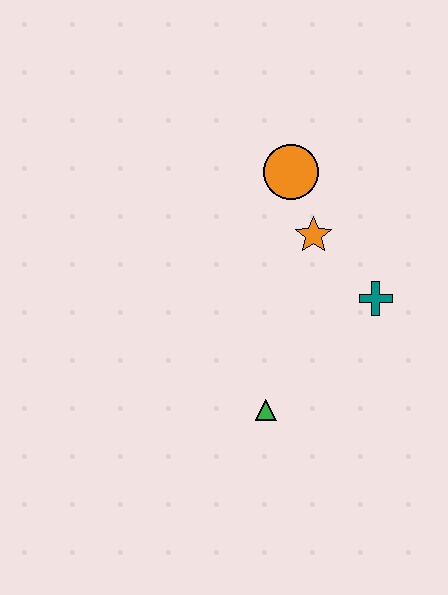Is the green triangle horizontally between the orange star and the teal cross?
No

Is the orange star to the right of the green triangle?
Yes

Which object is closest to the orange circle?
The orange star is closest to the orange circle.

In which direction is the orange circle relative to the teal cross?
The orange circle is above the teal cross.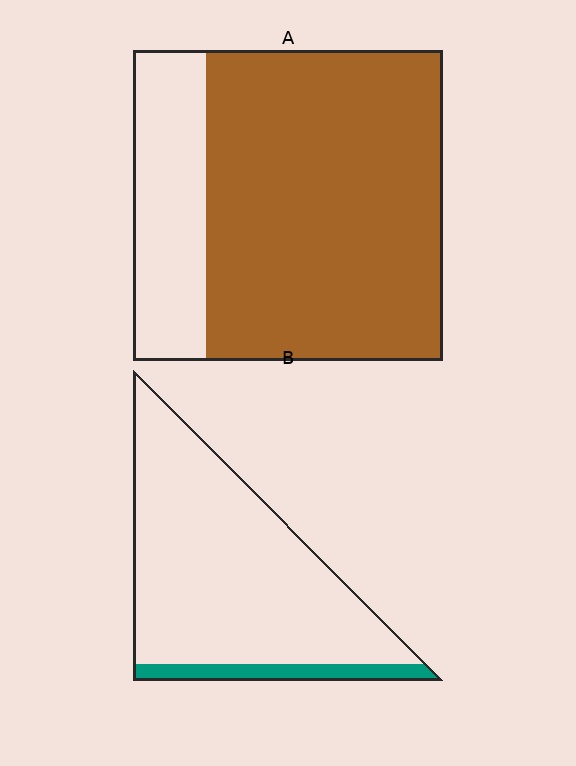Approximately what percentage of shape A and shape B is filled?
A is approximately 75% and B is approximately 10%.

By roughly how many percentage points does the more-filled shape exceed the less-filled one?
By roughly 65 percentage points (A over B).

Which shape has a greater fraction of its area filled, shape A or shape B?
Shape A.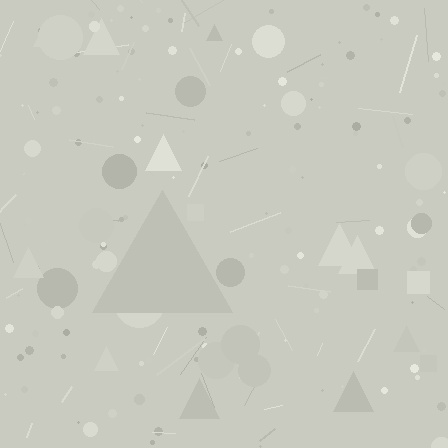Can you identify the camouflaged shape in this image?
The camouflaged shape is a triangle.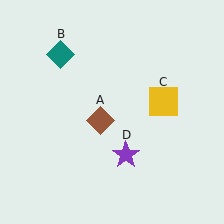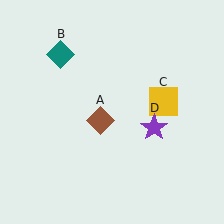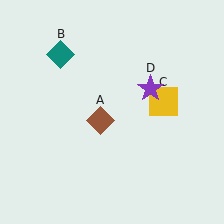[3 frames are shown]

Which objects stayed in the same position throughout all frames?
Brown diamond (object A) and teal diamond (object B) and yellow square (object C) remained stationary.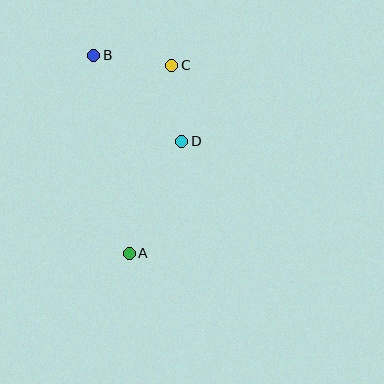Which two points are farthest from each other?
Points A and B are farthest from each other.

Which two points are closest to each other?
Points C and D are closest to each other.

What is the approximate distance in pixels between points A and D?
The distance between A and D is approximately 124 pixels.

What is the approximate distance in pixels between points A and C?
The distance between A and C is approximately 193 pixels.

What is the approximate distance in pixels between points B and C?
The distance between B and C is approximately 79 pixels.